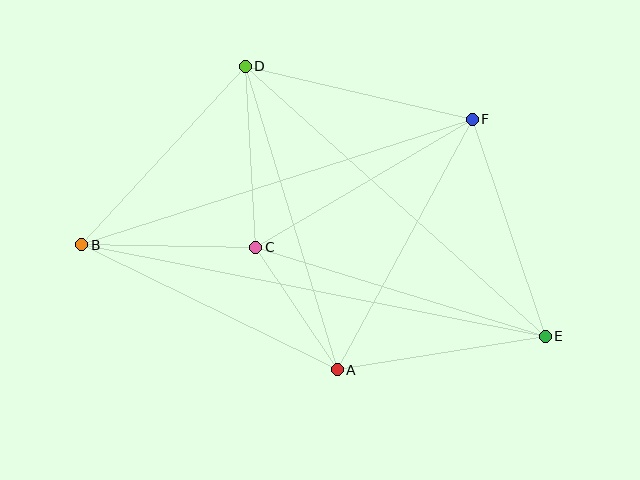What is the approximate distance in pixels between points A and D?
The distance between A and D is approximately 317 pixels.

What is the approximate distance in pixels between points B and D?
The distance between B and D is approximately 242 pixels.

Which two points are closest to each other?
Points A and C are closest to each other.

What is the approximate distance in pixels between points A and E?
The distance between A and E is approximately 210 pixels.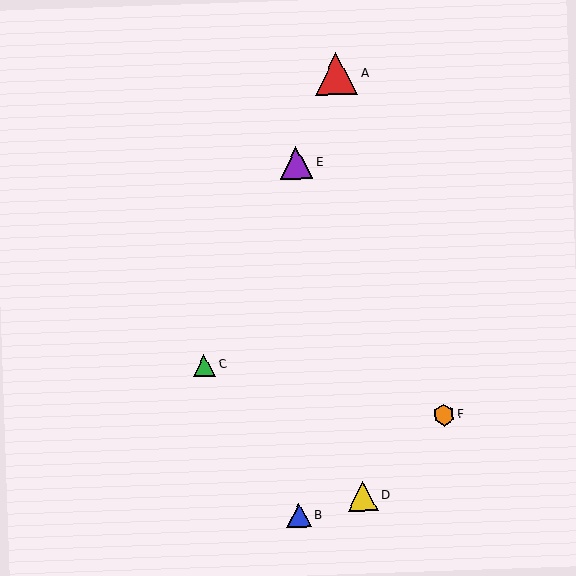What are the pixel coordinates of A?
Object A is at (336, 74).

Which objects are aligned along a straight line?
Objects A, C, E are aligned along a straight line.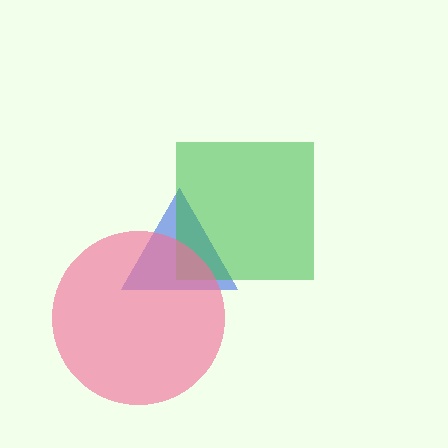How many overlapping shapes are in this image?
There are 3 overlapping shapes in the image.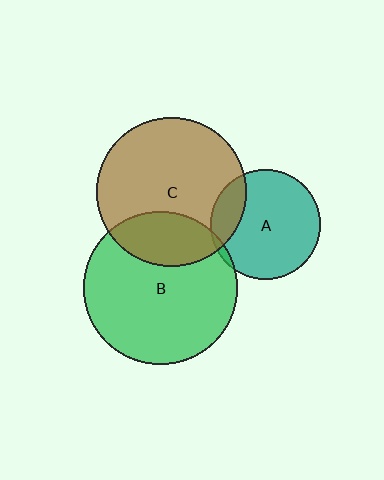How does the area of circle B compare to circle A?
Approximately 2.0 times.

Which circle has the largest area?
Circle B (green).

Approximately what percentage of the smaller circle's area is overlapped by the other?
Approximately 5%.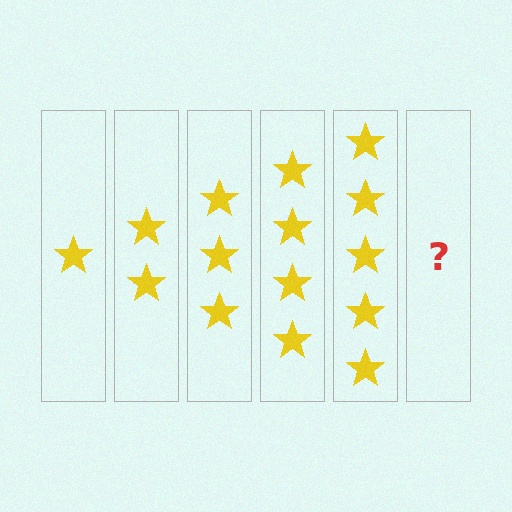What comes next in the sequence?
The next element should be 6 stars.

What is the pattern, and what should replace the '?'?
The pattern is that each step adds one more star. The '?' should be 6 stars.